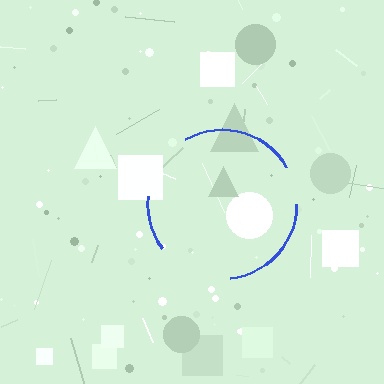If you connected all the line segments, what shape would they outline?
They would outline a circle.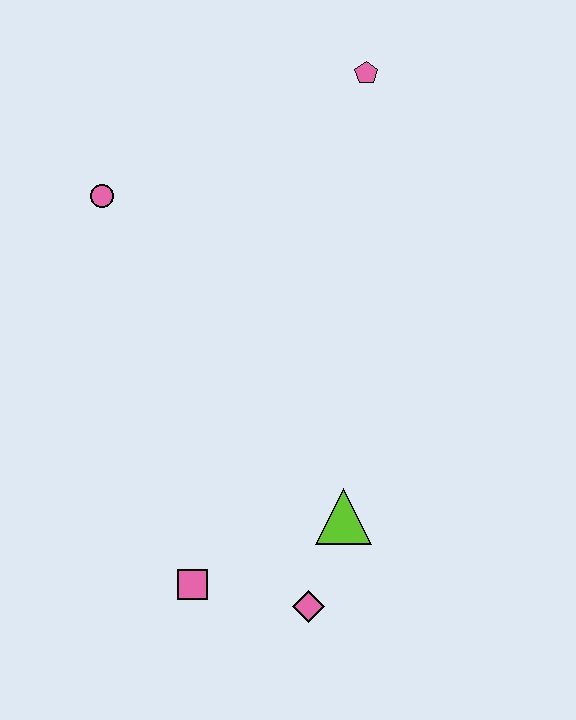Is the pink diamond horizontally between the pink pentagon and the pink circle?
Yes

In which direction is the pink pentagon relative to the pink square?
The pink pentagon is above the pink square.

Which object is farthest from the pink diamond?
The pink pentagon is farthest from the pink diamond.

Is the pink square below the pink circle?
Yes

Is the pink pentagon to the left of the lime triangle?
No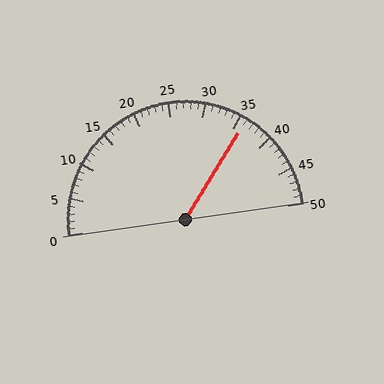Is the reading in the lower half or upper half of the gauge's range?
The reading is in the upper half of the range (0 to 50).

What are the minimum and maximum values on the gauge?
The gauge ranges from 0 to 50.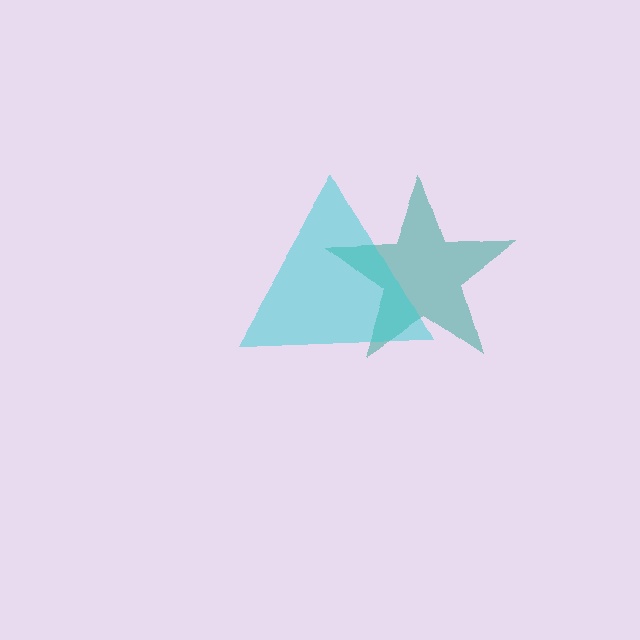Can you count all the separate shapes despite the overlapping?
Yes, there are 2 separate shapes.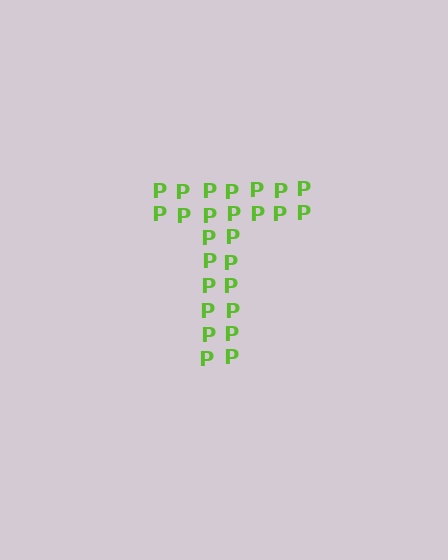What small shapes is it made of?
It is made of small letter P's.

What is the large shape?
The large shape is the letter T.